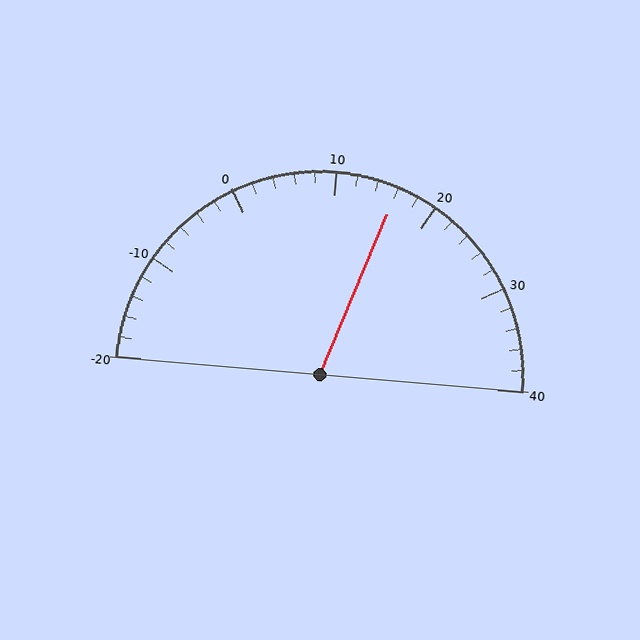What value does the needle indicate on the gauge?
The needle indicates approximately 16.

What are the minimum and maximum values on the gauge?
The gauge ranges from -20 to 40.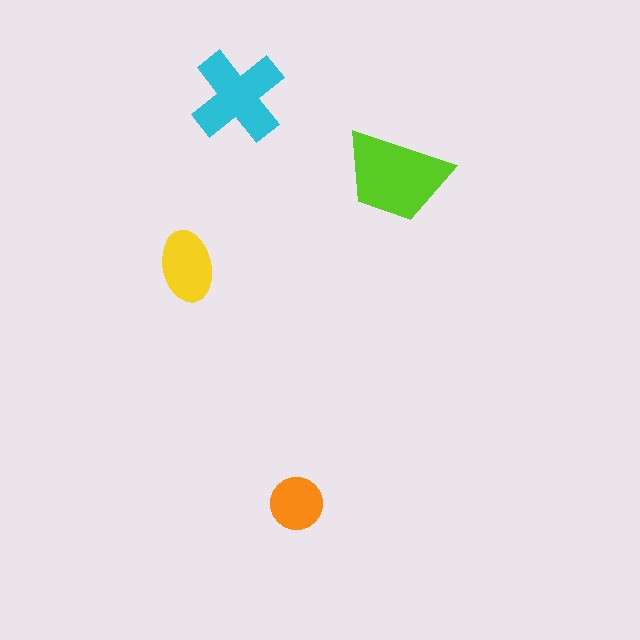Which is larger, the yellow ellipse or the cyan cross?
The cyan cross.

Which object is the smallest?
The orange circle.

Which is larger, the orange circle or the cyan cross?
The cyan cross.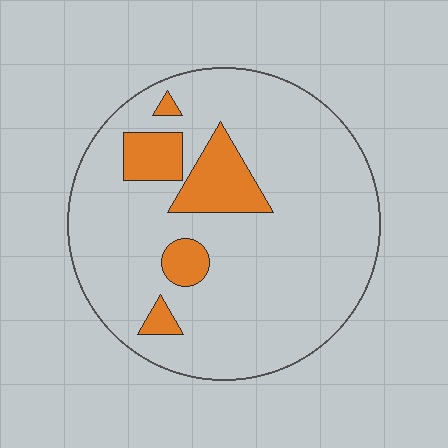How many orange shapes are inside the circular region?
5.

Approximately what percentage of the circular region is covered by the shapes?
Approximately 15%.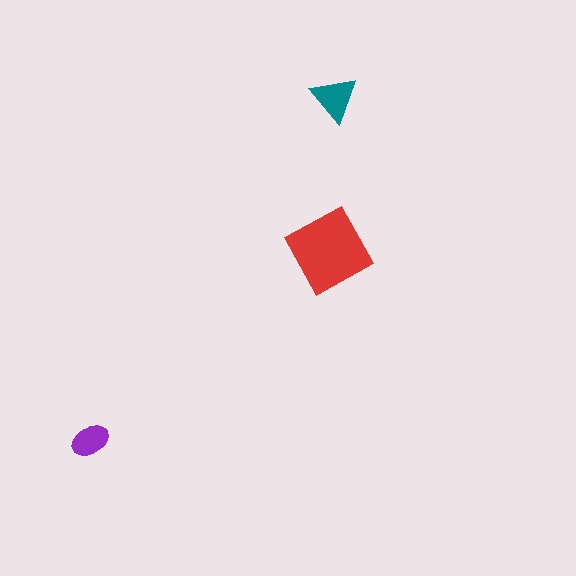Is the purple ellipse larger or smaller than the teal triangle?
Smaller.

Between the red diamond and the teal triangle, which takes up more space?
The red diamond.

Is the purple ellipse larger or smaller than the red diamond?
Smaller.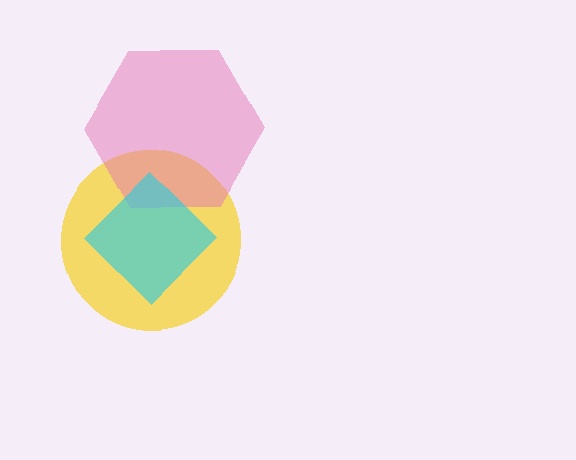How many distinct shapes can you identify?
There are 3 distinct shapes: a yellow circle, a pink hexagon, a cyan diamond.